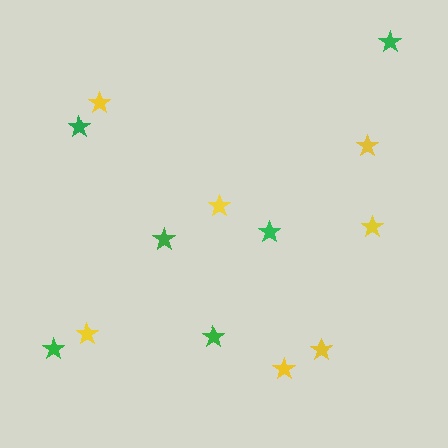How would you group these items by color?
There are 2 groups: one group of green stars (6) and one group of yellow stars (7).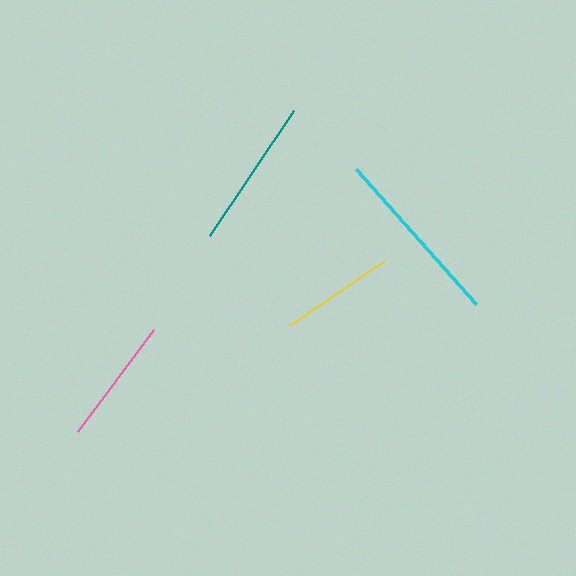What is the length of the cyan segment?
The cyan segment is approximately 181 pixels long.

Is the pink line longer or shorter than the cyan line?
The cyan line is longer than the pink line.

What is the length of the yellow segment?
The yellow segment is approximately 115 pixels long.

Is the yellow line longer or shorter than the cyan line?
The cyan line is longer than the yellow line.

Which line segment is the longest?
The cyan line is the longest at approximately 181 pixels.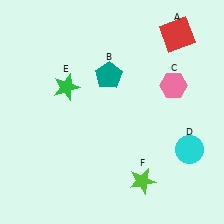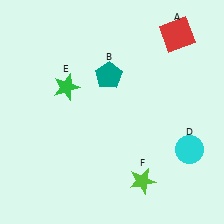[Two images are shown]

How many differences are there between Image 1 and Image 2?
There is 1 difference between the two images.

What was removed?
The pink hexagon (C) was removed in Image 2.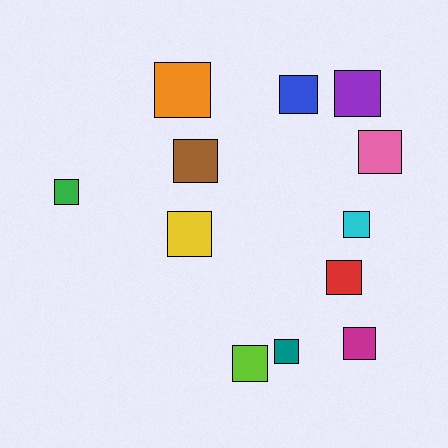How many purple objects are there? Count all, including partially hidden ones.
There is 1 purple object.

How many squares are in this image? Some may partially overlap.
There are 12 squares.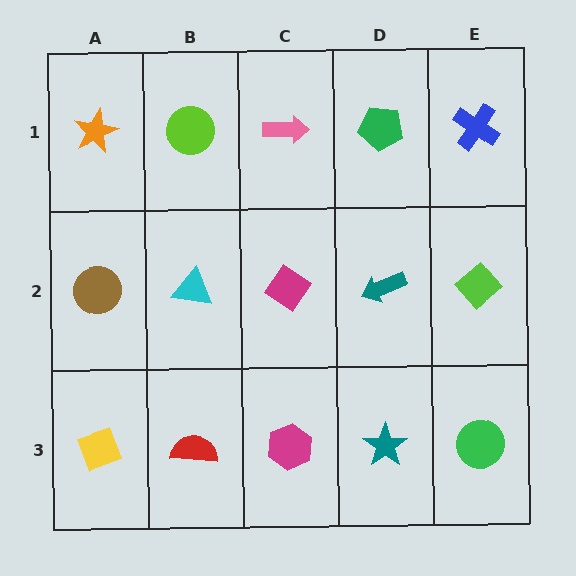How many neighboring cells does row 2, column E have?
3.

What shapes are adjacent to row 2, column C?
A pink arrow (row 1, column C), a magenta hexagon (row 3, column C), a cyan triangle (row 2, column B), a teal arrow (row 2, column D).